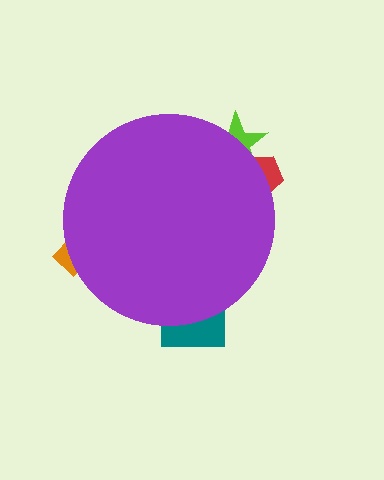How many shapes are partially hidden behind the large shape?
4 shapes are partially hidden.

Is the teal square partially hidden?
Yes, the teal square is partially hidden behind the purple circle.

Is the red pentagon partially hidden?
Yes, the red pentagon is partially hidden behind the purple circle.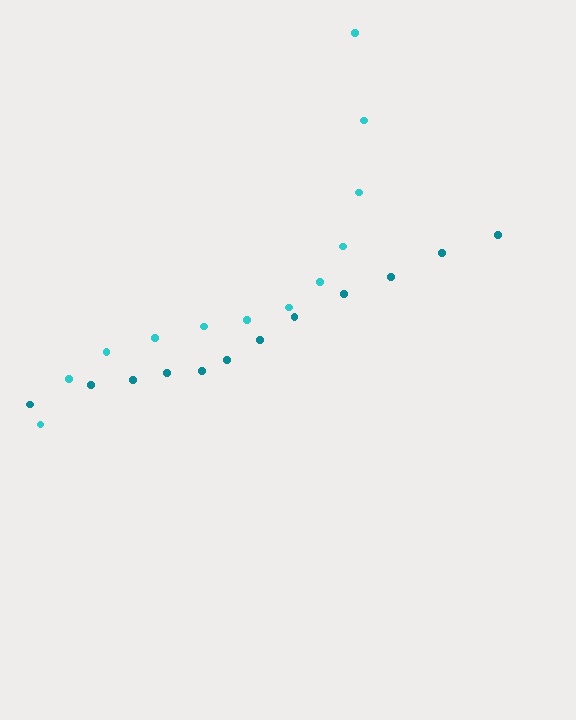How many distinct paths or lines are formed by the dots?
There are 2 distinct paths.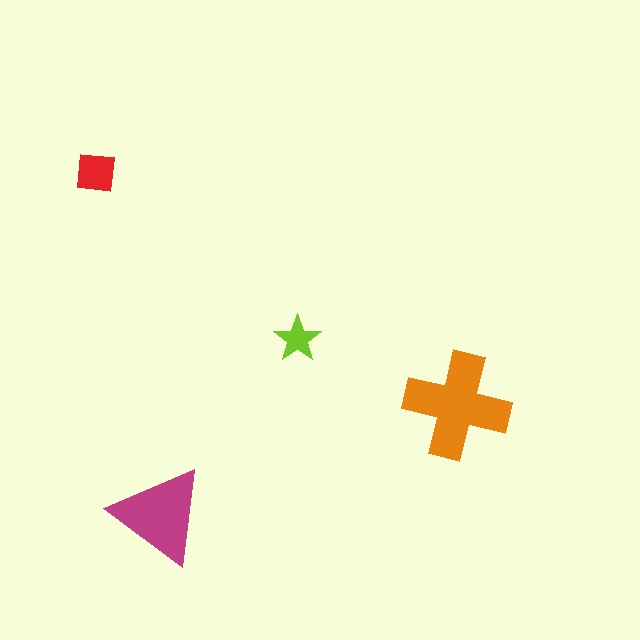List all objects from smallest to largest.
The lime star, the red square, the magenta triangle, the orange cross.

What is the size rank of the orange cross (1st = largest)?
1st.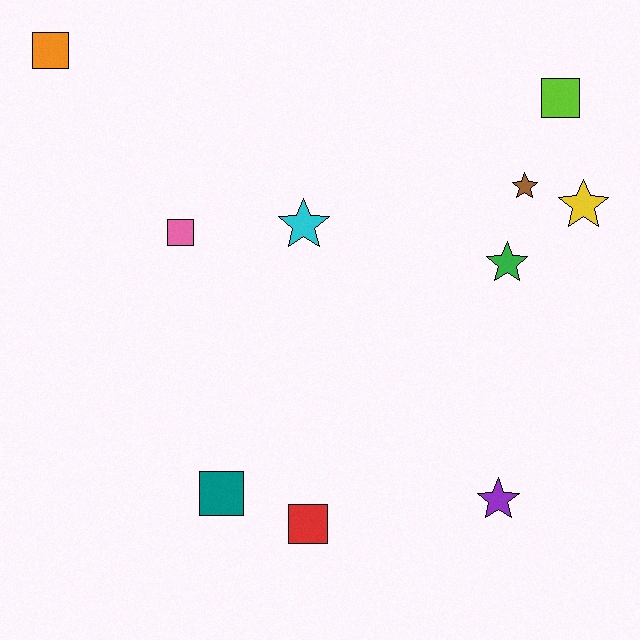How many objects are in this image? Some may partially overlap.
There are 10 objects.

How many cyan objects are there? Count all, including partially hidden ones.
There is 1 cyan object.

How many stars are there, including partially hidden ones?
There are 5 stars.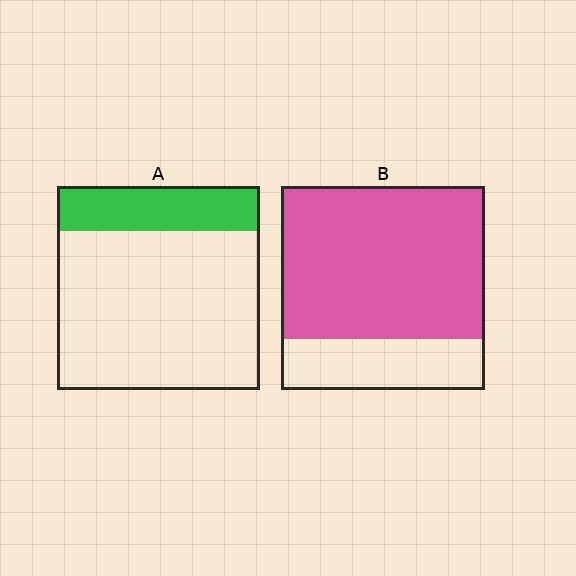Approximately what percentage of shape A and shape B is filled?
A is approximately 20% and B is approximately 75%.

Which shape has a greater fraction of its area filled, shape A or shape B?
Shape B.